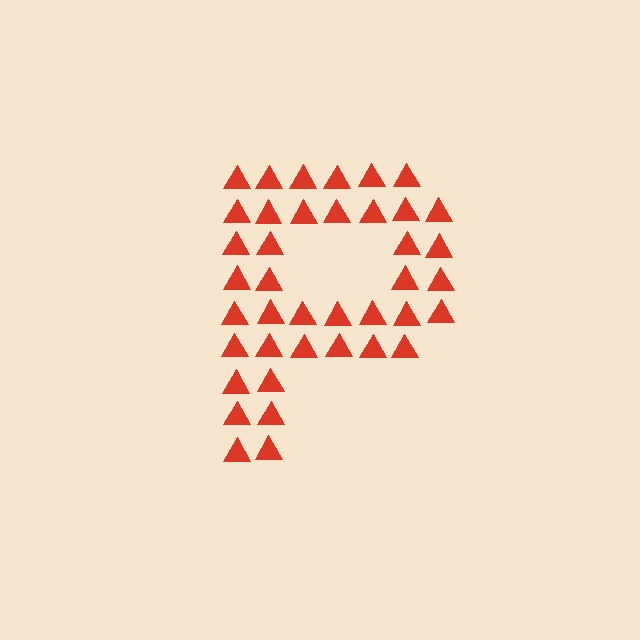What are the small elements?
The small elements are triangles.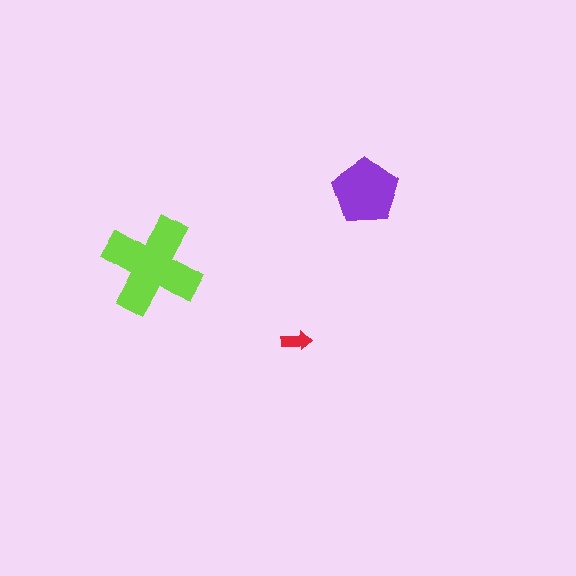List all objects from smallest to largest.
The red arrow, the purple pentagon, the lime cross.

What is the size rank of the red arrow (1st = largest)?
3rd.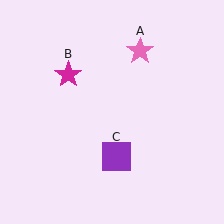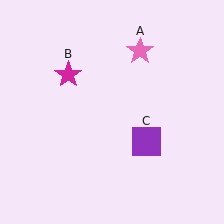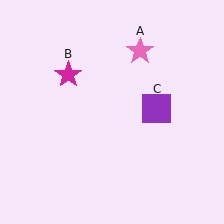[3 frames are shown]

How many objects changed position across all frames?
1 object changed position: purple square (object C).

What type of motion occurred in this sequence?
The purple square (object C) rotated counterclockwise around the center of the scene.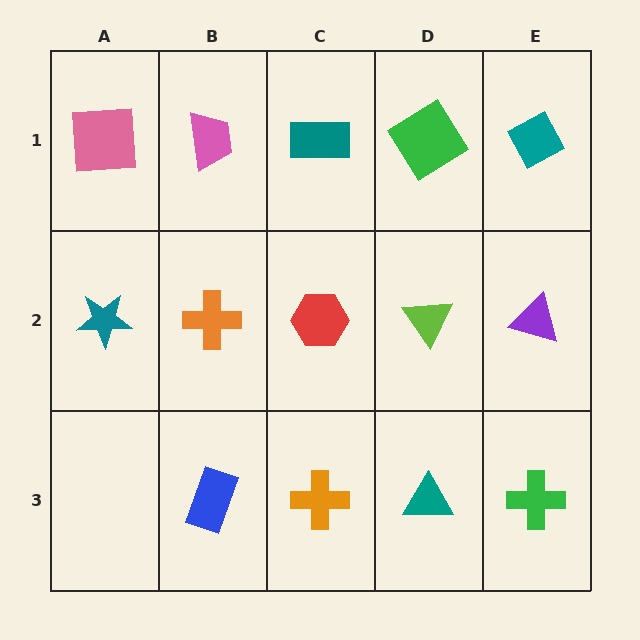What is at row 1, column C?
A teal rectangle.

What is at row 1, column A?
A pink square.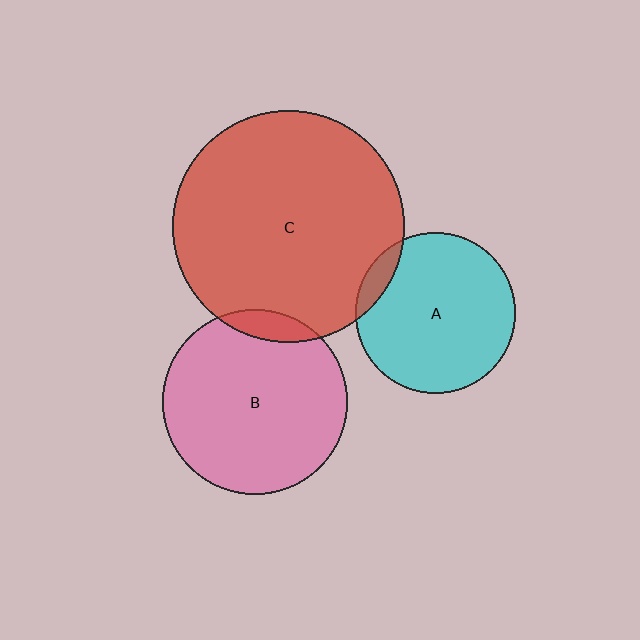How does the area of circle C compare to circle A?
Approximately 2.1 times.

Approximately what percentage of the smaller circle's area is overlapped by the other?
Approximately 10%.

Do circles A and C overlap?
Yes.